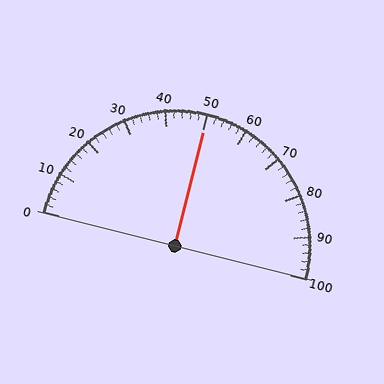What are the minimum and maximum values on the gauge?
The gauge ranges from 0 to 100.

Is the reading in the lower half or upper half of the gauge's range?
The reading is in the upper half of the range (0 to 100).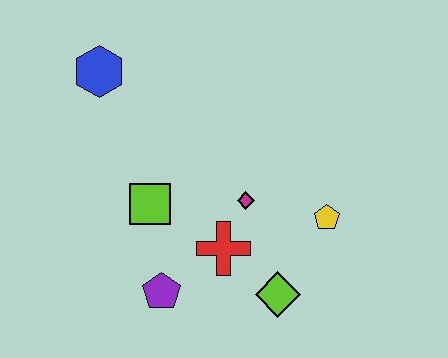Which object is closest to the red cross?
The magenta diamond is closest to the red cross.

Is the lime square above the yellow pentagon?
Yes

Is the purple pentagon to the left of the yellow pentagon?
Yes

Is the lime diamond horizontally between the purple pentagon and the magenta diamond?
No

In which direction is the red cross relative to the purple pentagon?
The red cross is to the right of the purple pentagon.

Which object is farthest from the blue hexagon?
The lime diamond is farthest from the blue hexagon.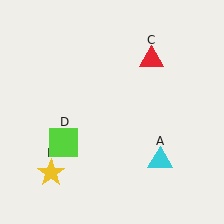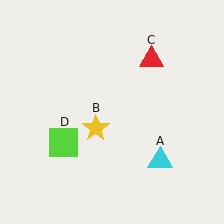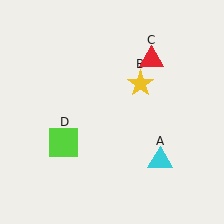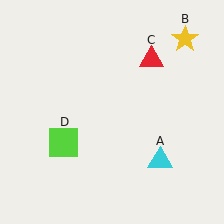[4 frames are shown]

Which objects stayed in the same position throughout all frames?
Cyan triangle (object A) and red triangle (object C) and lime square (object D) remained stationary.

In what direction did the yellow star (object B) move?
The yellow star (object B) moved up and to the right.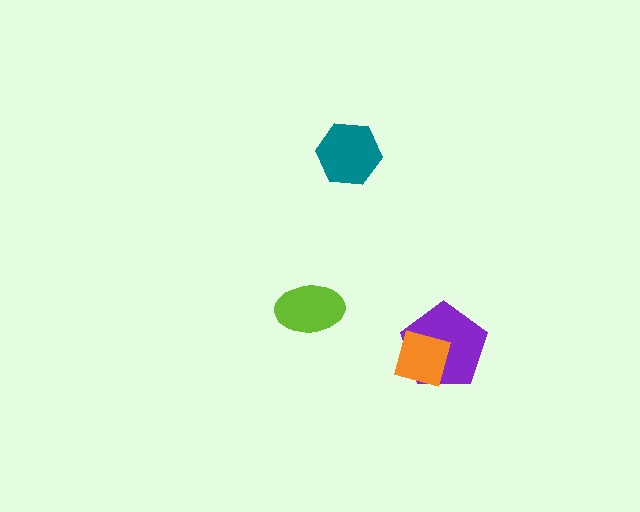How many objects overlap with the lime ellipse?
0 objects overlap with the lime ellipse.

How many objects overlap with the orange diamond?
1 object overlaps with the orange diamond.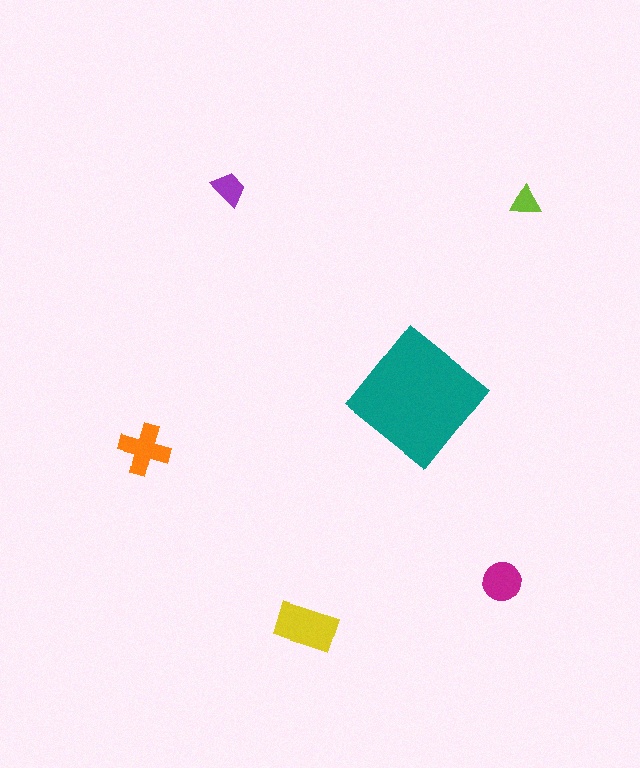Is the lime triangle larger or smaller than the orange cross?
Smaller.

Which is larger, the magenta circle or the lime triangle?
The magenta circle.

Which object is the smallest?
The lime triangle.